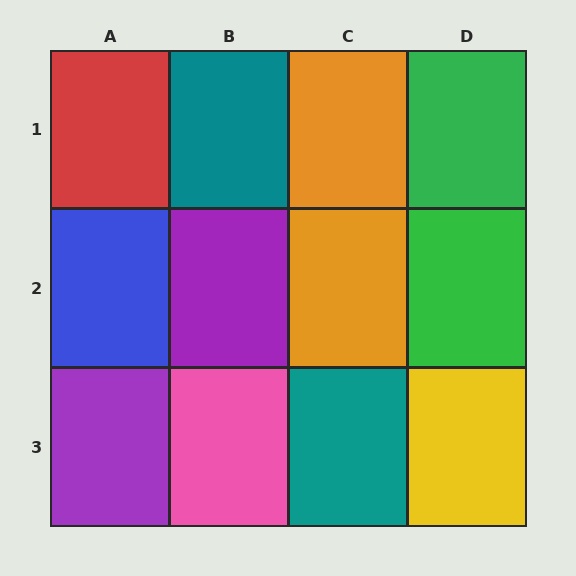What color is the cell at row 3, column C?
Teal.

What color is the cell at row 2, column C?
Orange.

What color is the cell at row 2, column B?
Purple.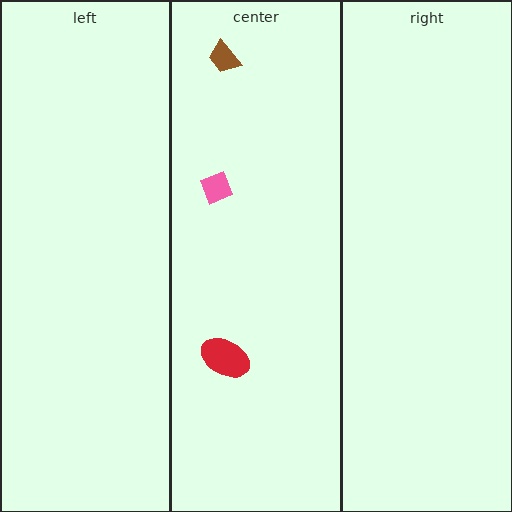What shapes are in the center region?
The brown trapezoid, the red ellipse, the pink diamond.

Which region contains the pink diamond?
The center region.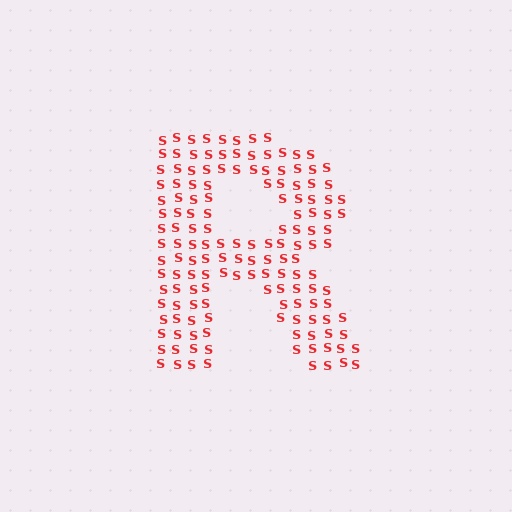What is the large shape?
The large shape is the letter R.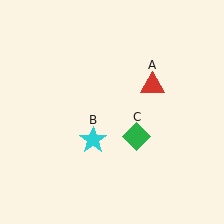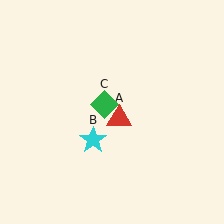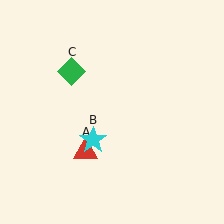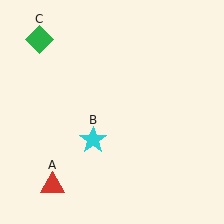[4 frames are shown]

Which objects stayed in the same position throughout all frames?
Cyan star (object B) remained stationary.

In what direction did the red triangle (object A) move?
The red triangle (object A) moved down and to the left.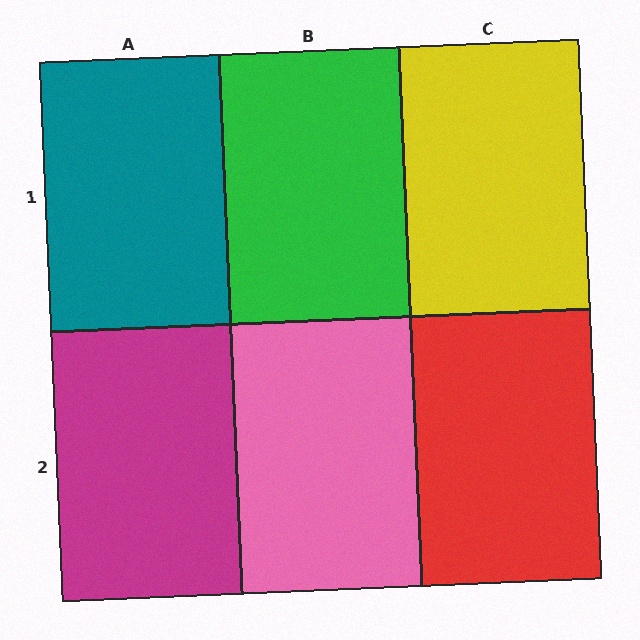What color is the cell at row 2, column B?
Pink.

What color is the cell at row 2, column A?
Magenta.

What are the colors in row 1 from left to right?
Teal, green, yellow.